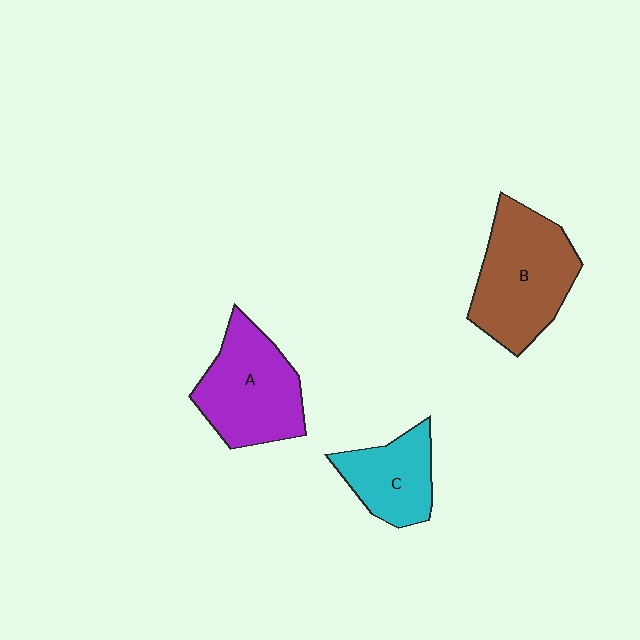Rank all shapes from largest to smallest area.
From largest to smallest: B (brown), A (purple), C (cyan).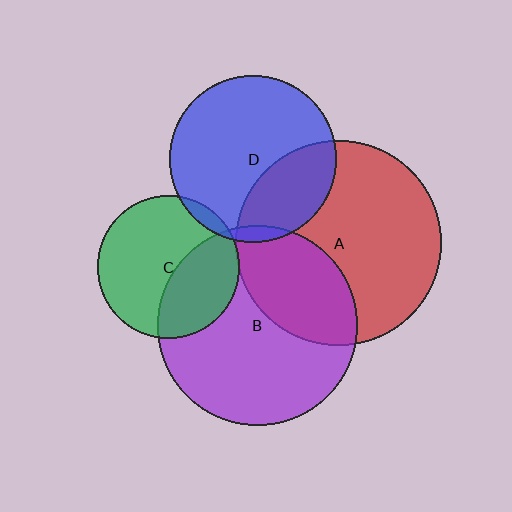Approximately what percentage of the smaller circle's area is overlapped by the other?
Approximately 5%.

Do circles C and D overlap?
Yes.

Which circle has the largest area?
Circle A (red).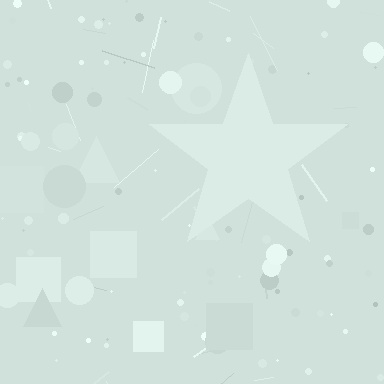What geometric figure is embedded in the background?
A star is embedded in the background.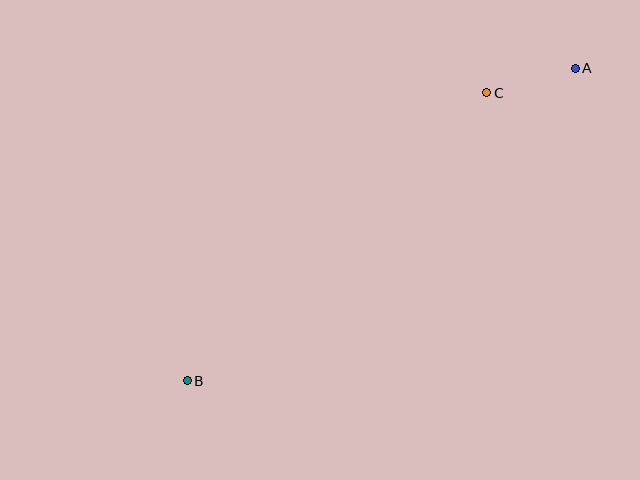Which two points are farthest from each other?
Points A and B are farthest from each other.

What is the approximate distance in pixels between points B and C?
The distance between B and C is approximately 416 pixels.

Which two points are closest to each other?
Points A and C are closest to each other.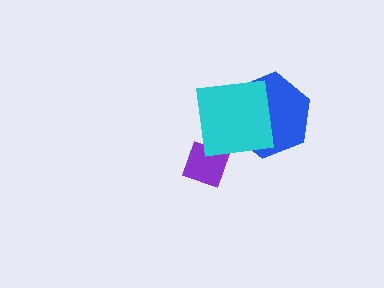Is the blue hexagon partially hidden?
Yes, it is partially covered by another shape.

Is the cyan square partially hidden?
No, no other shape covers it.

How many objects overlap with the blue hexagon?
1 object overlaps with the blue hexagon.